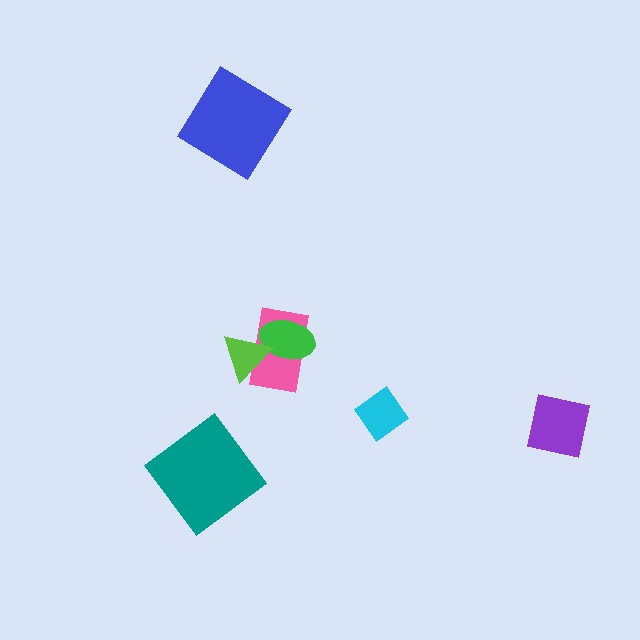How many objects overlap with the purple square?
0 objects overlap with the purple square.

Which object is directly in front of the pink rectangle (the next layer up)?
The green ellipse is directly in front of the pink rectangle.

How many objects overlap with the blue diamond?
0 objects overlap with the blue diamond.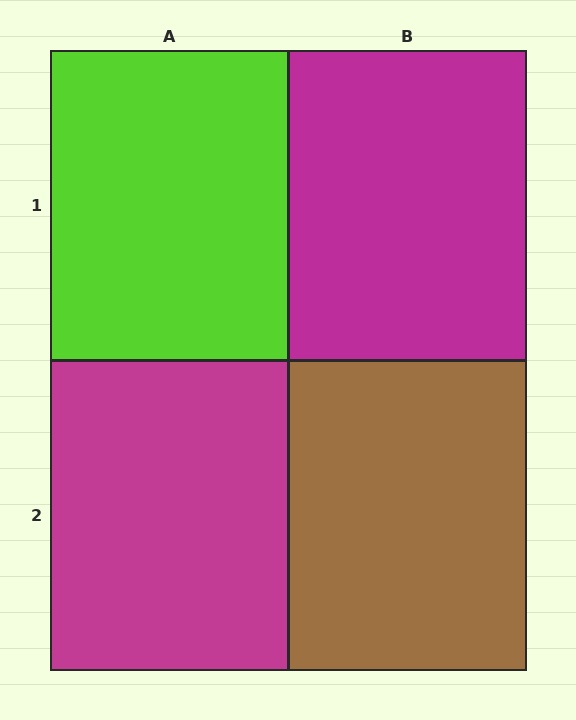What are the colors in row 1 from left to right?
Lime, magenta.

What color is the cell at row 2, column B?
Brown.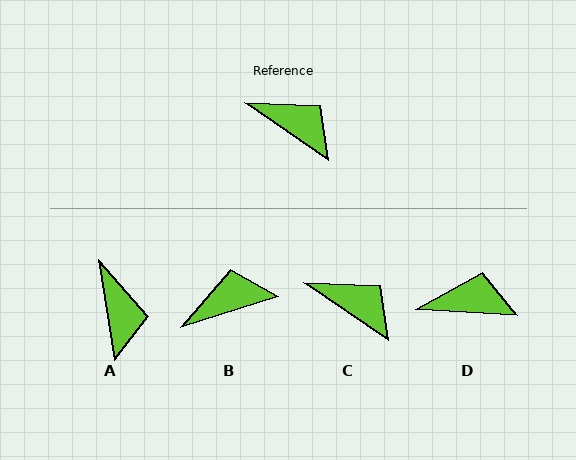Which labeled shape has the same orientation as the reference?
C.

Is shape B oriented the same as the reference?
No, it is off by about 52 degrees.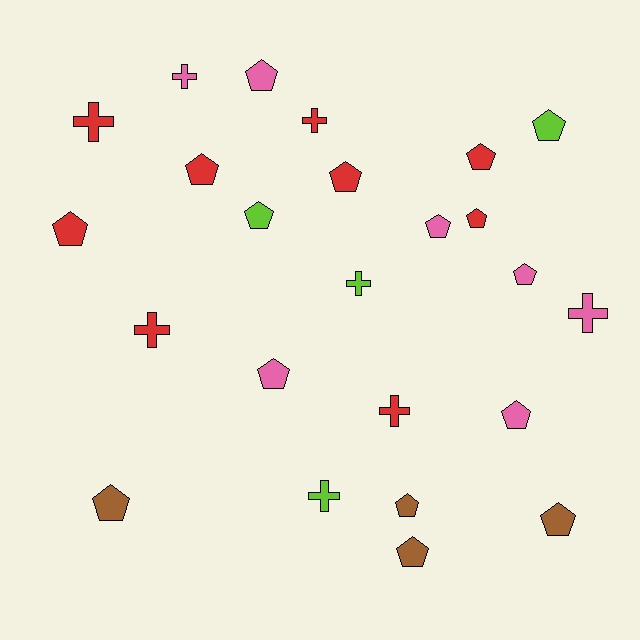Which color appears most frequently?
Red, with 9 objects.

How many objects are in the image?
There are 24 objects.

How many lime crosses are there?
There are 2 lime crosses.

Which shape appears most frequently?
Pentagon, with 16 objects.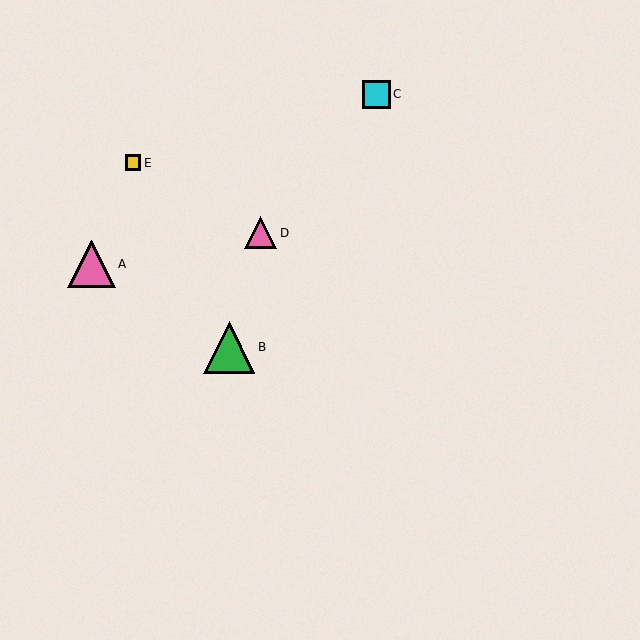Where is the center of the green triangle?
The center of the green triangle is at (229, 347).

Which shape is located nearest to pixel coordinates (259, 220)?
The pink triangle (labeled D) at (261, 233) is nearest to that location.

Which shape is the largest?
The green triangle (labeled B) is the largest.